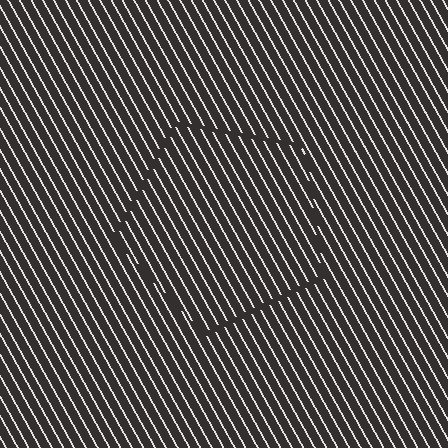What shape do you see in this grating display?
An illusory pentagon. The interior of the shape contains the same grating, shifted by half a period — the contour is defined by the phase discontinuity where line-ends from the inner and outer gratings abut.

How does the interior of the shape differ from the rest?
The interior of the shape contains the same grating, shifted by half a period — the contour is defined by the phase discontinuity where line-ends from the inner and outer gratings abut.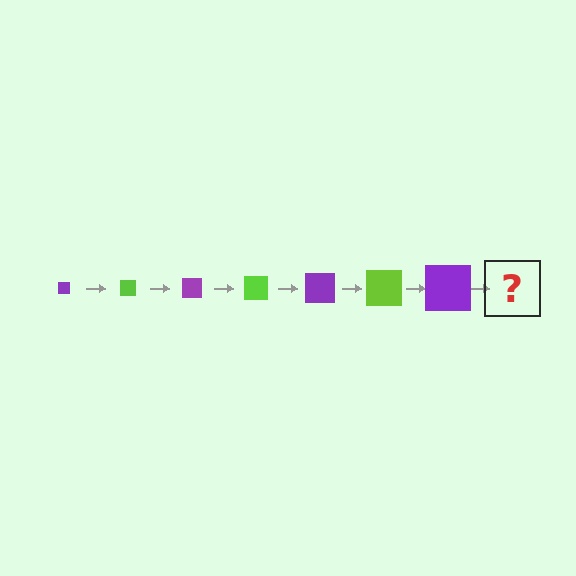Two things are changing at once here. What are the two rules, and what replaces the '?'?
The two rules are that the square grows larger each step and the color cycles through purple and lime. The '?' should be a lime square, larger than the previous one.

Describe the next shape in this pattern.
It should be a lime square, larger than the previous one.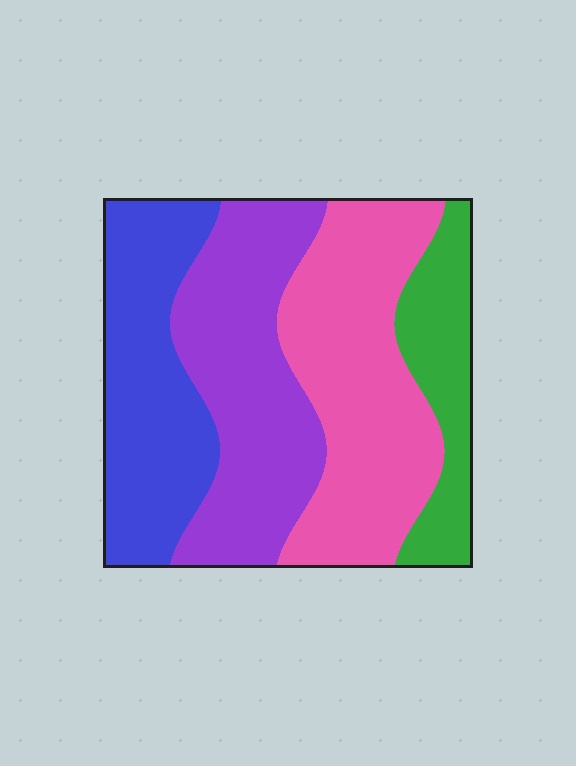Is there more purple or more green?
Purple.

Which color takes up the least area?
Green, at roughly 15%.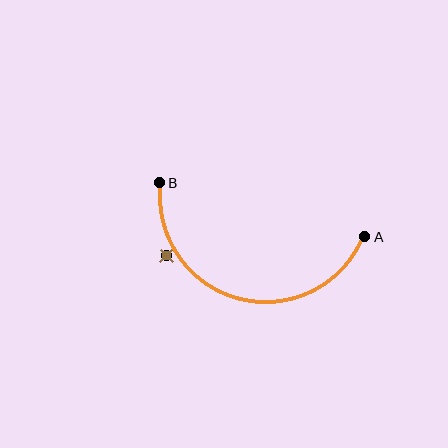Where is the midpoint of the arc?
The arc midpoint is the point on the curve farthest from the straight line joining A and B. It sits below that line.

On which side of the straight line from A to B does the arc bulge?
The arc bulges below the straight line connecting A and B.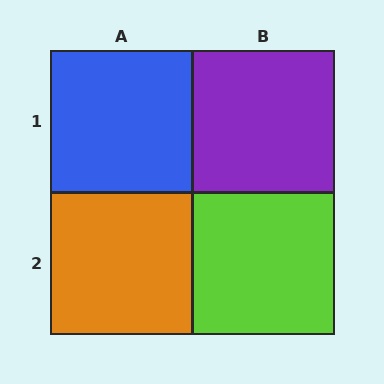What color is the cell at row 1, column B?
Purple.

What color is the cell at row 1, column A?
Blue.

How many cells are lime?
1 cell is lime.